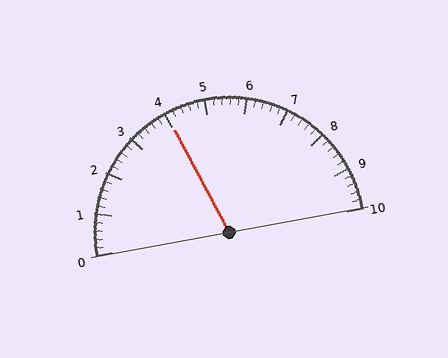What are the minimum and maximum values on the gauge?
The gauge ranges from 0 to 10.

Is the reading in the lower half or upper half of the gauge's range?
The reading is in the lower half of the range (0 to 10).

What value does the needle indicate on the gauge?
The needle indicates approximately 4.0.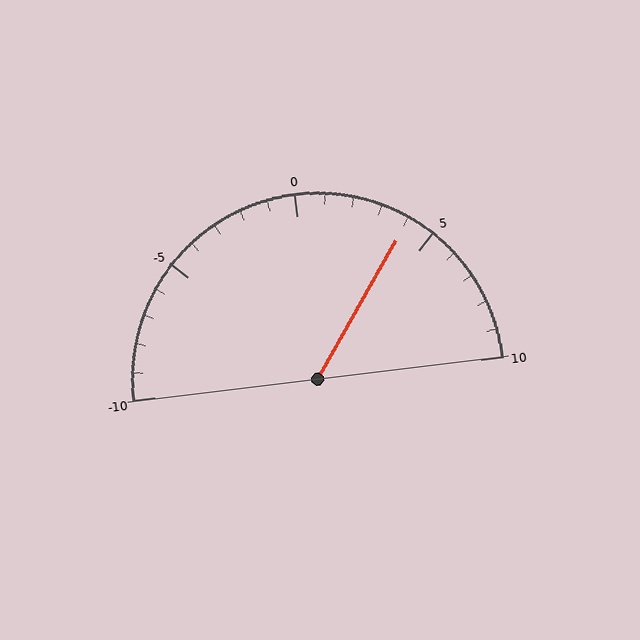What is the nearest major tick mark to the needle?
The nearest major tick mark is 5.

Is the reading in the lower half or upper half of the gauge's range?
The reading is in the upper half of the range (-10 to 10).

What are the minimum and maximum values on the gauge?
The gauge ranges from -10 to 10.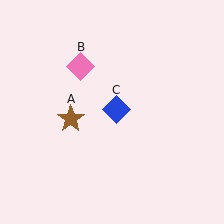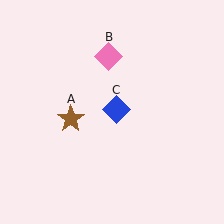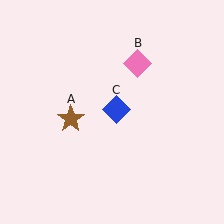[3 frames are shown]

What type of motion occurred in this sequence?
The pink diamond (object B) rotated clockwise around the center of the scene.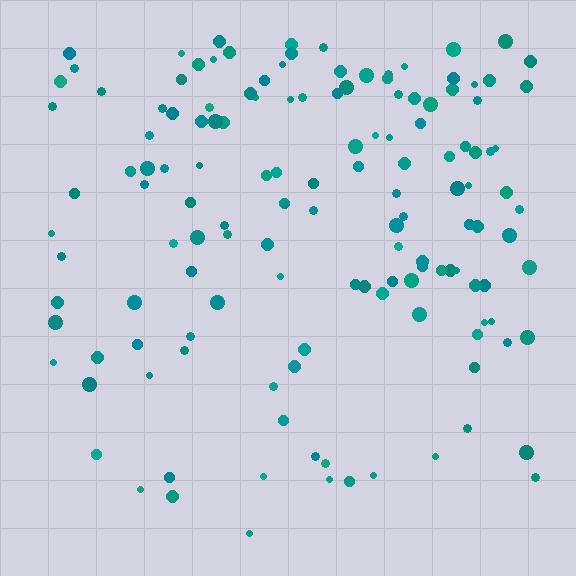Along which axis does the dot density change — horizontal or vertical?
Vertical.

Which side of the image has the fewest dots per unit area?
The bottom.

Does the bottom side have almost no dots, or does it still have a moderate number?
Still a moderate number, just noticeably fewer than the top.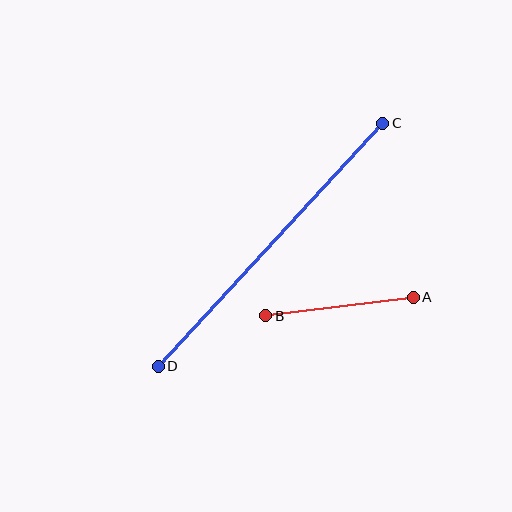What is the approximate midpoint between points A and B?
The midpoint is at approximately (339, 307) pixels.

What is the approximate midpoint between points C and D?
The midpoint is at approximately (270, 245) pixels.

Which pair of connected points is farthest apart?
Points C and D are farthest apart.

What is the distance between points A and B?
The distance is approximately 149 pixels.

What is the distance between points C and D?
The distance is approximately 331 pixels.